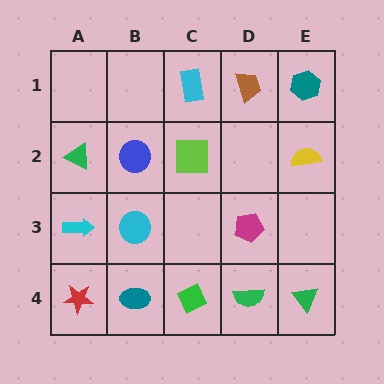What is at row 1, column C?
A cyan rectangle.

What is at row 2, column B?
A blue circle.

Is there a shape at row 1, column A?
No, that cell is empty.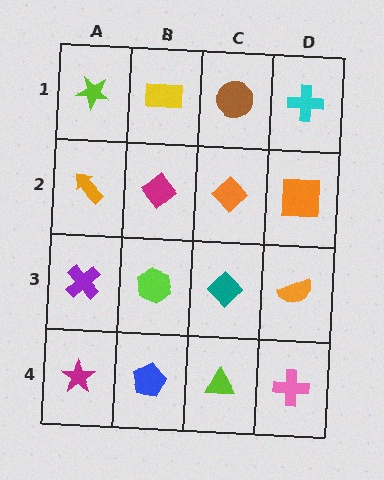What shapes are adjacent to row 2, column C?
A brown circle (row 1, column C), a teal diamond (row 3, column C), a magenta diamond (row 2, column B), an orange square (row 2, column D).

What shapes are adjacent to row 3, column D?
An orange square (row 2, column D), a pink cross (row 4, column D), a teal diamond (row 3, column C).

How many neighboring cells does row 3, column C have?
4.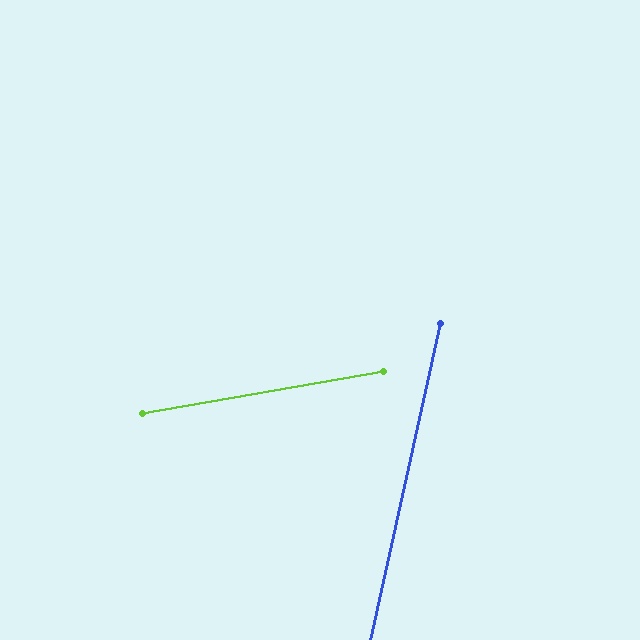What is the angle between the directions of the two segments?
Approximately 68 degrees.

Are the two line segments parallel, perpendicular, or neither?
Neither parallel nor perpendicular — they differ by about 68°.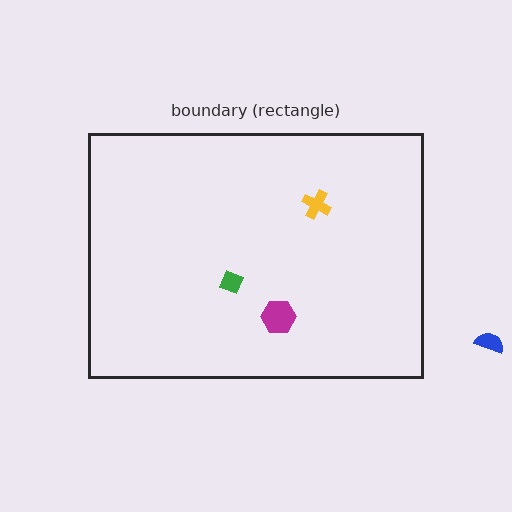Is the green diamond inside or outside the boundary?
Inside.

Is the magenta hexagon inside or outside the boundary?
Inside.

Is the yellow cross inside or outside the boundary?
Inside.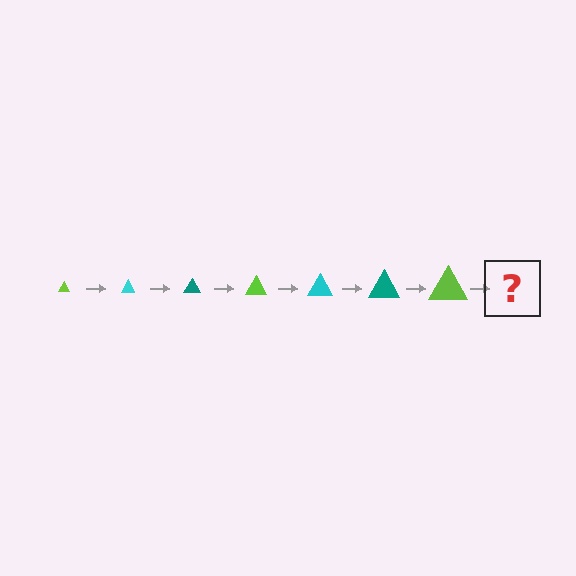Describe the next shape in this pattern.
It should be a cyan triangle, larger than the previous one.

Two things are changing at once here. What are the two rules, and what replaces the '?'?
The two rules are that the triangle grows larger each step and the color cycles through lime, cyan, and teal. The '?' should be a cyan triangle, larger than the previous one.